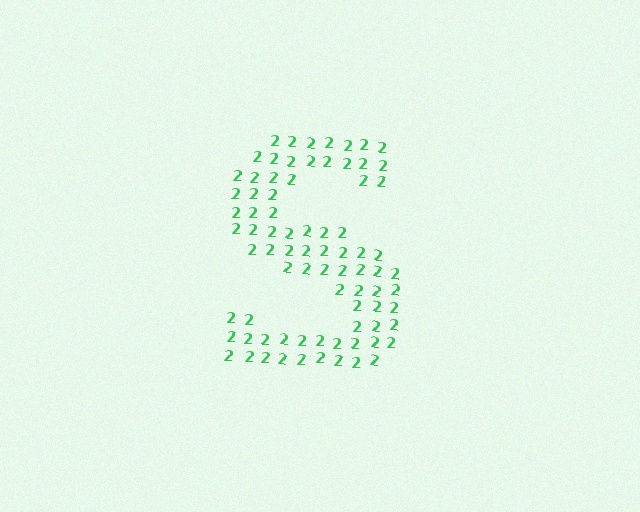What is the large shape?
The large shape is the letter S.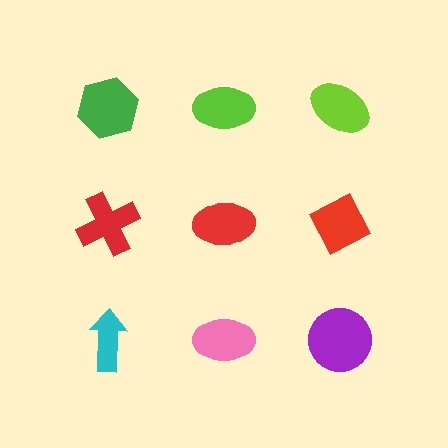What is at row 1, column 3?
A lime ellipse.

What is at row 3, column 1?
A cyan arrow.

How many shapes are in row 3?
3 shapes.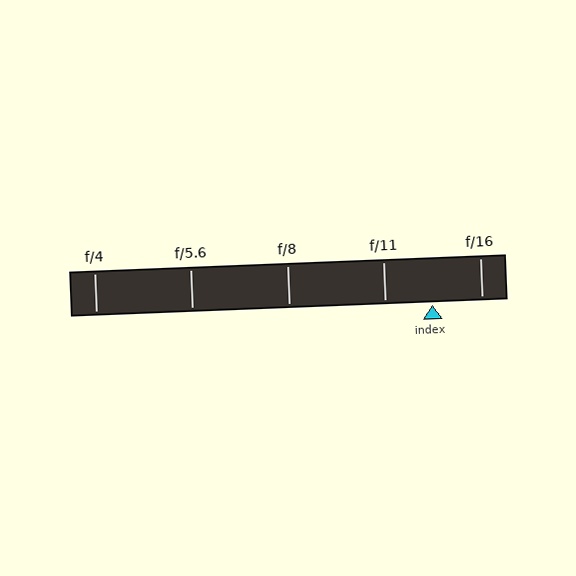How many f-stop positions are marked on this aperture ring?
There are 5 f-stop positions marked.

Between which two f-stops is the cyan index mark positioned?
The index mark is between f/11 and f/16.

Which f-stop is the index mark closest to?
The index mark is closest to f/11.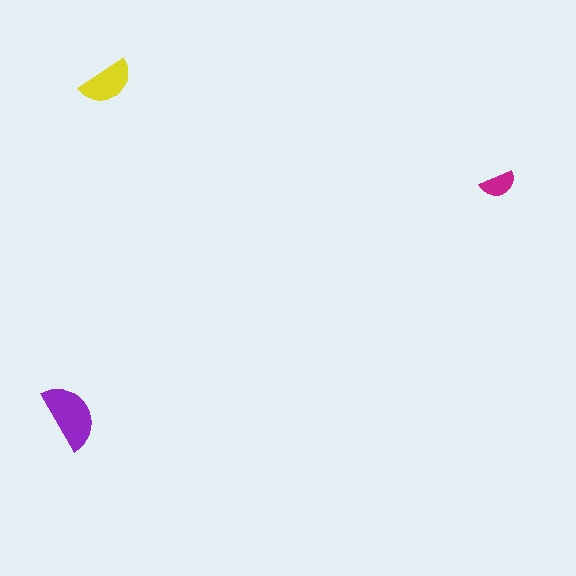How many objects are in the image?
There are 3 objects in the image.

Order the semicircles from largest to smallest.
the purple one, the yellow one, the magenta one.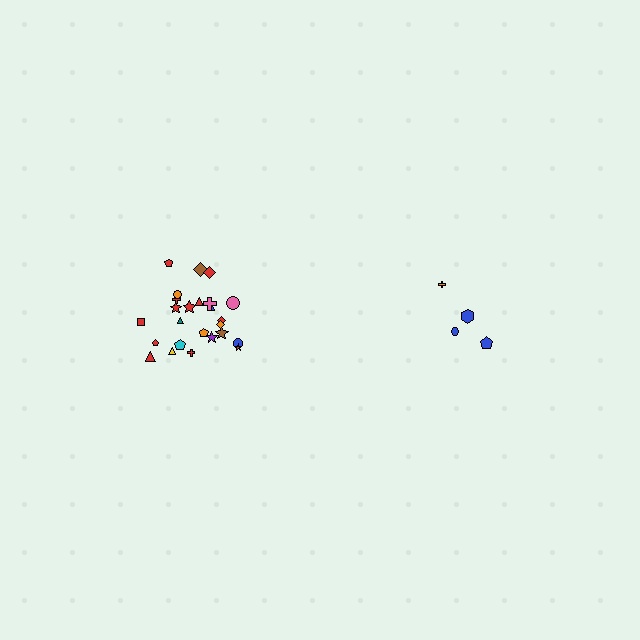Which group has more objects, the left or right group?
The left group.